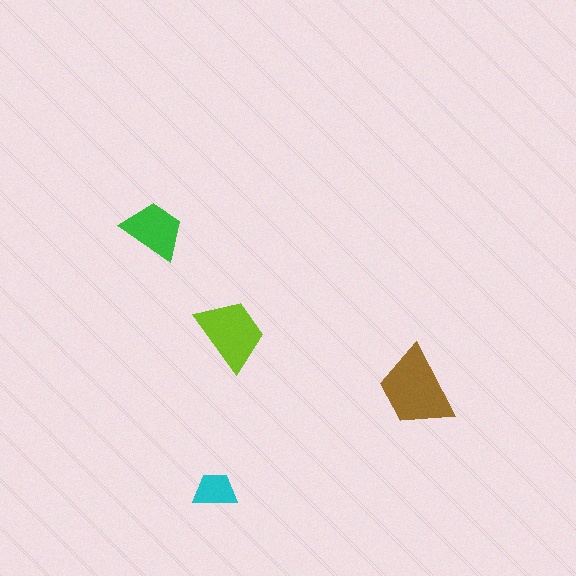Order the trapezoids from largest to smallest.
the brown one, the lime one, the green one, the cyan one.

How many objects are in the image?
There are 4 objects in the image.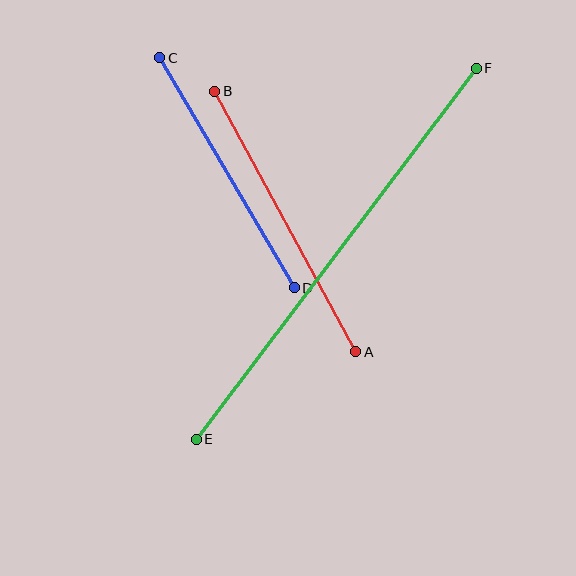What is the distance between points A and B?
The distance is approximately 296 pixels.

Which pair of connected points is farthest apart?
Points E and F are farthest apart.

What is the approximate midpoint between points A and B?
The midpoint is at approximately (285, 221) pixels.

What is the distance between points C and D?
The distance is approximately 266 pixels.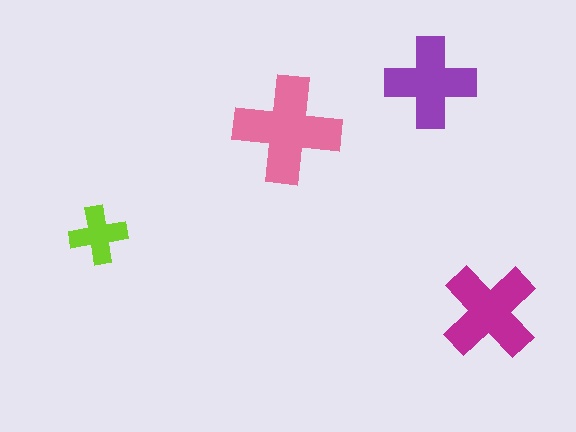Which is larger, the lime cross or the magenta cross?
The magenta one.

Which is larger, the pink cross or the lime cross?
The pink one.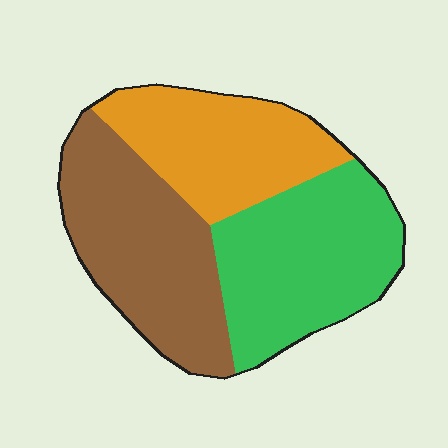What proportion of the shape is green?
Green covers 36% of the shape.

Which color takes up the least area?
Orange, at roughly 30%.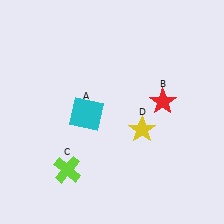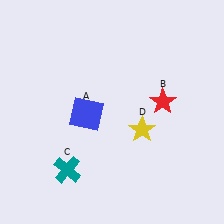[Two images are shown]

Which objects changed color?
A changed from cyan to blue. C changed from lime to teal.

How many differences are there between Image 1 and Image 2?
There are 2 differences between the two images.